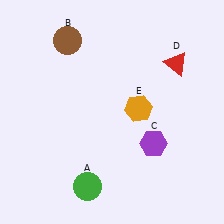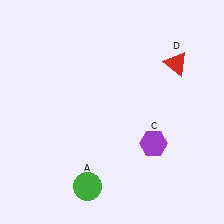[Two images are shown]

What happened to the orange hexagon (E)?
The orange hexagon (E) was removed in Image 2. It was in the top-right area of Image 1.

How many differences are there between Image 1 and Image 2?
There are 2 differences between the two images.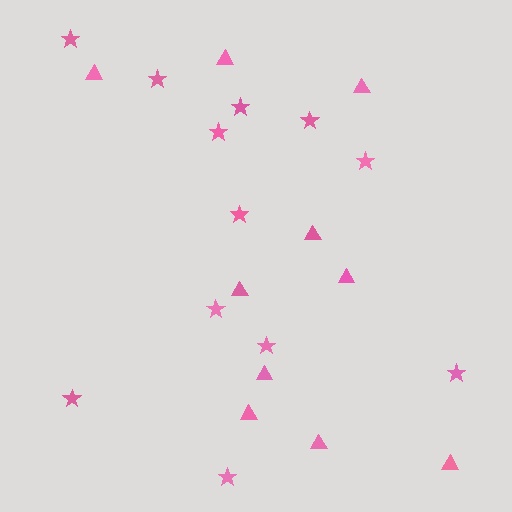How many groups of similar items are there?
There are 2 groups: one group of triangles (10) and one group of stars (12).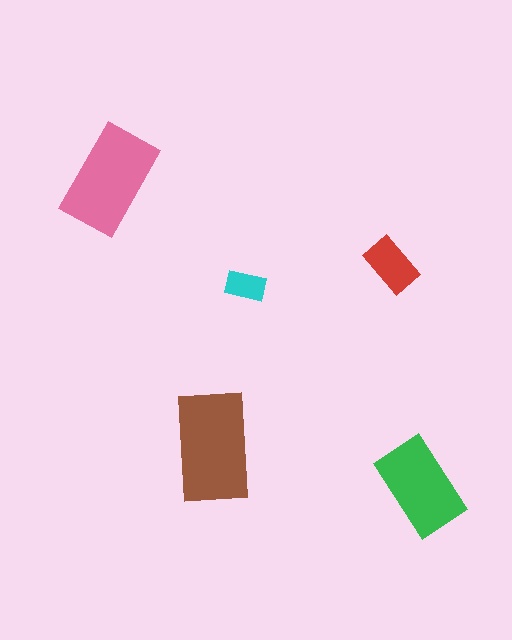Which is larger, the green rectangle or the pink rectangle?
The pink one.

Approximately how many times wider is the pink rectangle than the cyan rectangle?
About 2.5 times wider.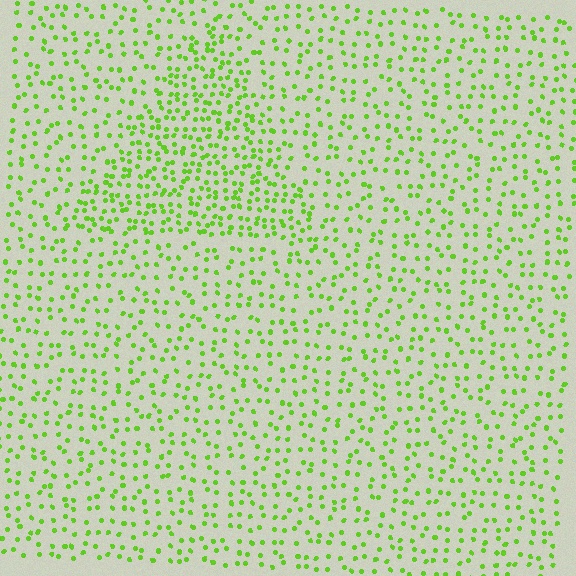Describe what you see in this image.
The image contains small lime elements arranged at two different densities. A triangle-shaped region is visible where the elements are more densely packed than the surrounding area.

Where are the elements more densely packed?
The elements are more densely packed inside the triangle boundary.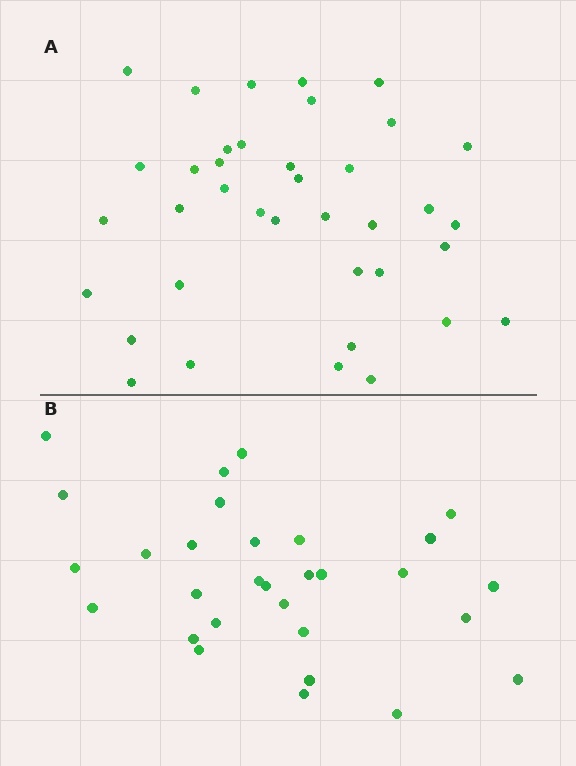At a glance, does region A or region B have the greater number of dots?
Region A (the top region) has more dots.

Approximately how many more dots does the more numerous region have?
Region A has roughly 8 or so more dots than region B.